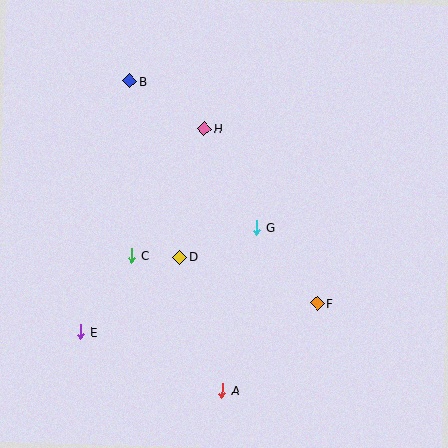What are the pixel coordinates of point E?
Point E is at (81, 332).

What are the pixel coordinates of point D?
Point D is at (180, 257).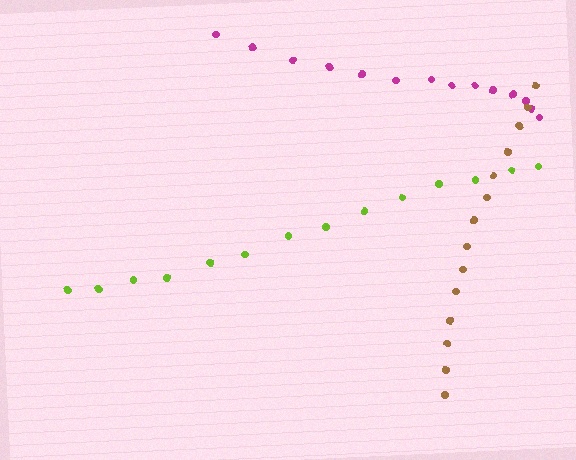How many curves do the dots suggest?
There are 3 distinct paths.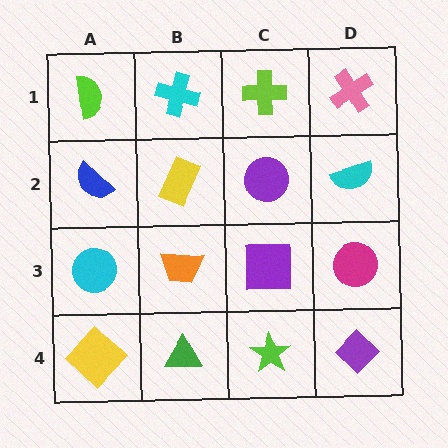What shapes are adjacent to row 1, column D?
A cyan semicircle (row 2, column D), a lime cross (row 1, column C).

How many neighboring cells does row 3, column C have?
4.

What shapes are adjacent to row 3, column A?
A blue semicircle (row 2, column A), a yellow diamond (row 4, column A), an orange trapezoid (row 3, column B).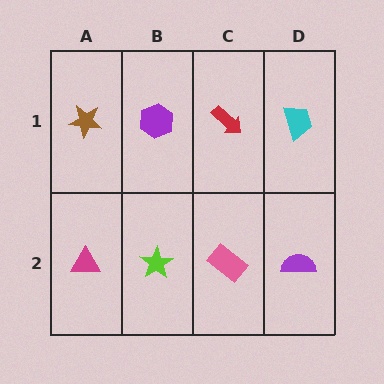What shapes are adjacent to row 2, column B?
A purple hexagon (row 1, column B), a magenta triangle (row 2, column A), a pink rectangle (row 2, column C).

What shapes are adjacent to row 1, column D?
A purple semicircle (row 2, column D), a red arrow (row 1, column C).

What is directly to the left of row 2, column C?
A lime star.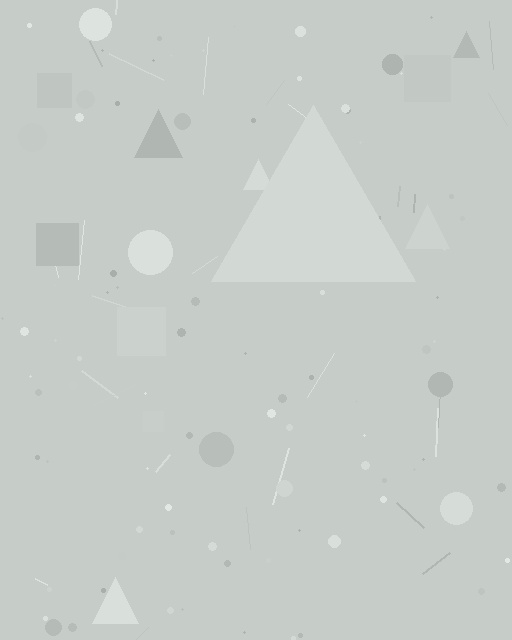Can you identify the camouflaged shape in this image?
The camouflaged shape is a triangle.